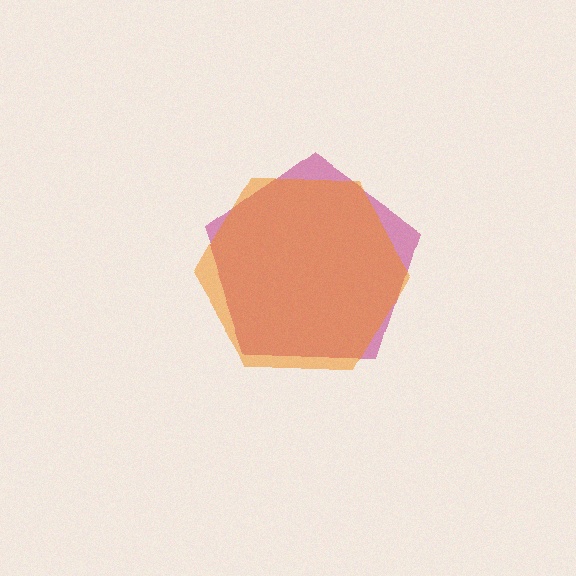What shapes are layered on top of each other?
The layered shapes are: a magenta pentagon, an orange hexagon.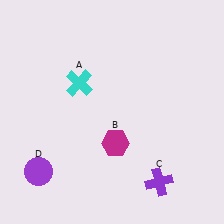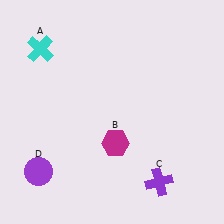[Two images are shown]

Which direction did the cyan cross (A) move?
The cyan cross (A) moved left.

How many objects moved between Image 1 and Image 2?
1 object moved between the two images.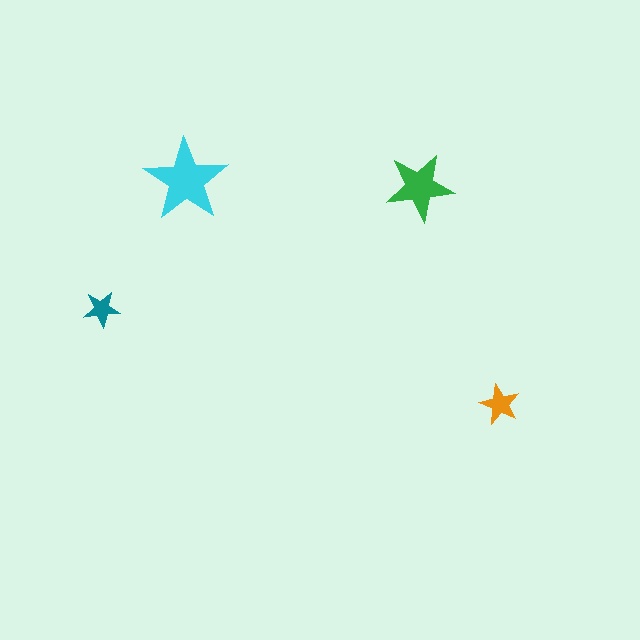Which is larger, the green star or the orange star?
The green one.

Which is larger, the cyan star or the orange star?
The cyan one.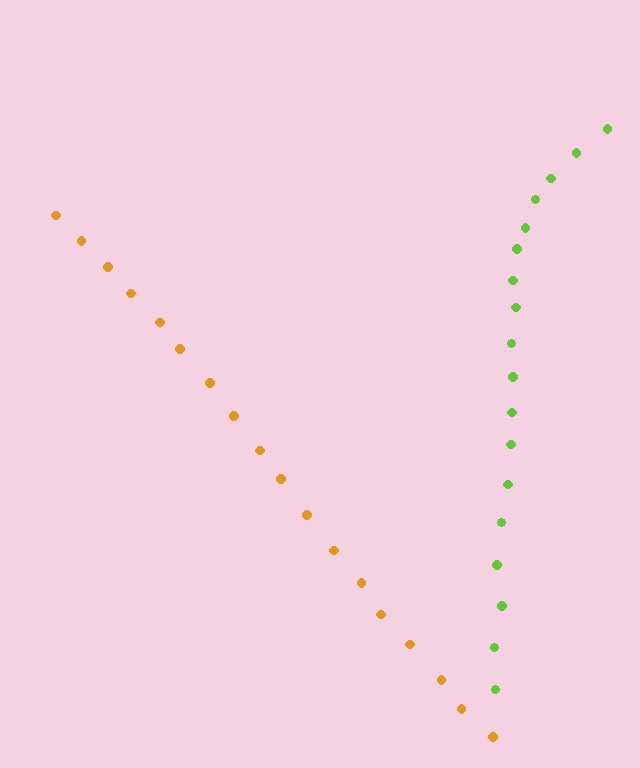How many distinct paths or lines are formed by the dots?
There are 2 distinct paths.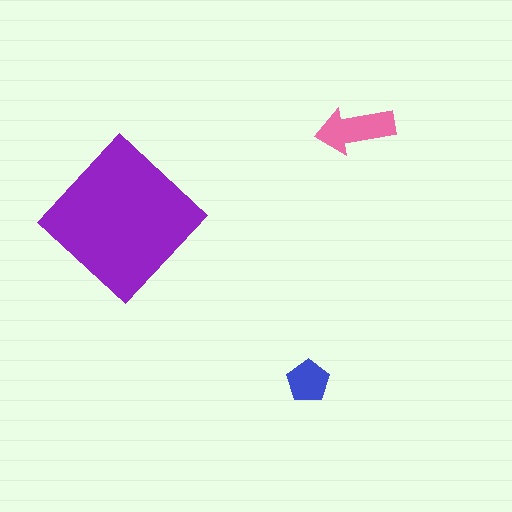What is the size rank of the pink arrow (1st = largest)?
2nd.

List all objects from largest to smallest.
The purple diamond, the pink arrow, the blue pentagon.